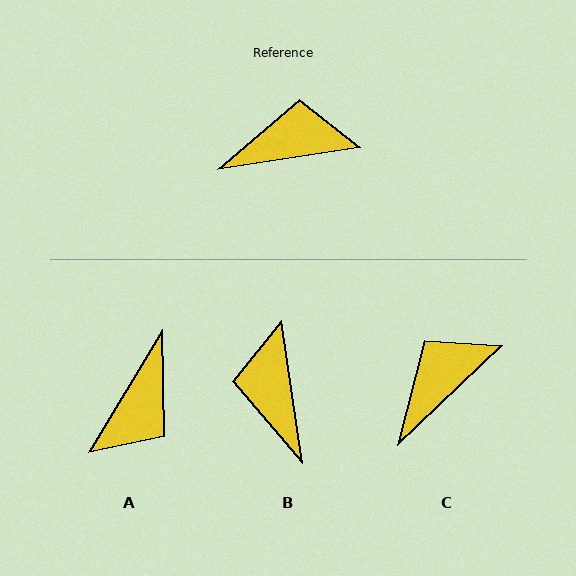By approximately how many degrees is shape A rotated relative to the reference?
Approximately 130 degrees clockwise.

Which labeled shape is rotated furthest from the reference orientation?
A, about 130 degrees away.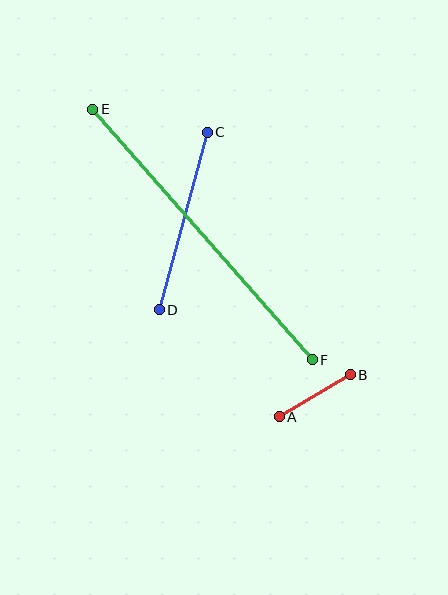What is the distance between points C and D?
The distance is approximately 183 pixels.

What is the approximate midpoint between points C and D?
The midpoint is at approximately (183, 221) pixels.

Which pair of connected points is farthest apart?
Points E and F are farthest apart.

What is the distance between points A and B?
The distance is approximately 83 pixels.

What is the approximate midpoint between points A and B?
The midpoint is at approximately (315, 396) pixels.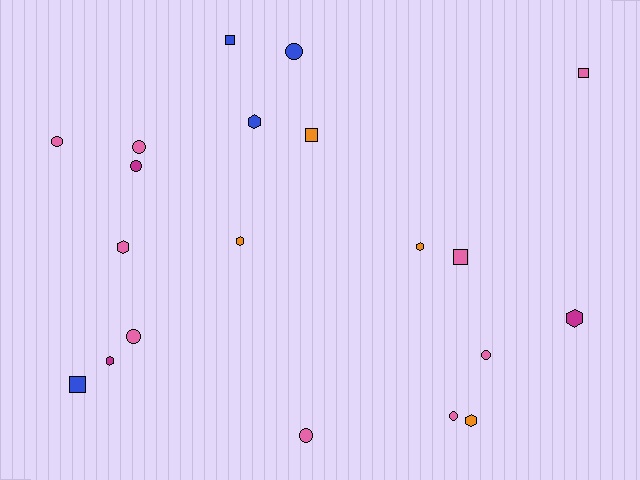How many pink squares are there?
There are 2 pink squares.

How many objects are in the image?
There are 20 objects.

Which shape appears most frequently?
Circle, with 8 objects.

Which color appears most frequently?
Pink, with 9 objects.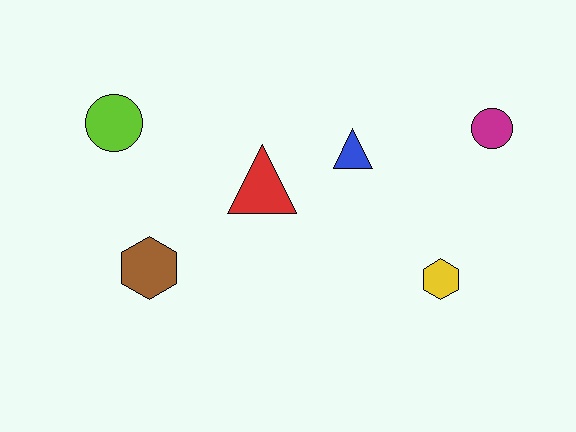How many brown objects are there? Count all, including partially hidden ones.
There is 1 brown object.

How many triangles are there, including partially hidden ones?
There are 2 triangles.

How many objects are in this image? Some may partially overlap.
There are 6 objects.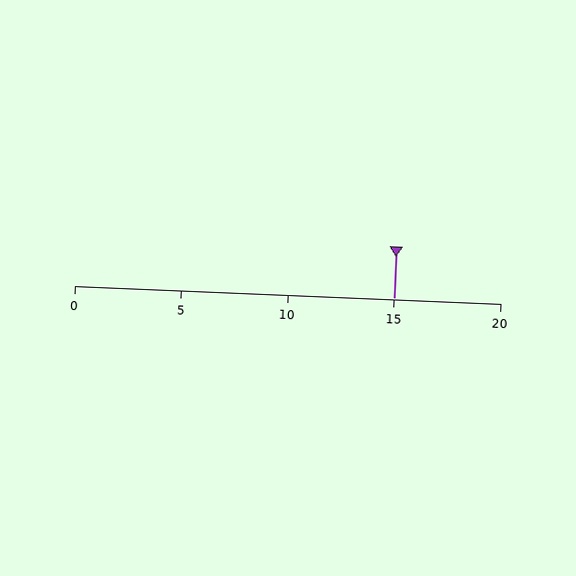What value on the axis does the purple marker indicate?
The marker indicates approximately 15.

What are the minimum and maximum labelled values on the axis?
The axis runs from 0 to 20.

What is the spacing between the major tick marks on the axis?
The major ticks are spaced 5 apart.